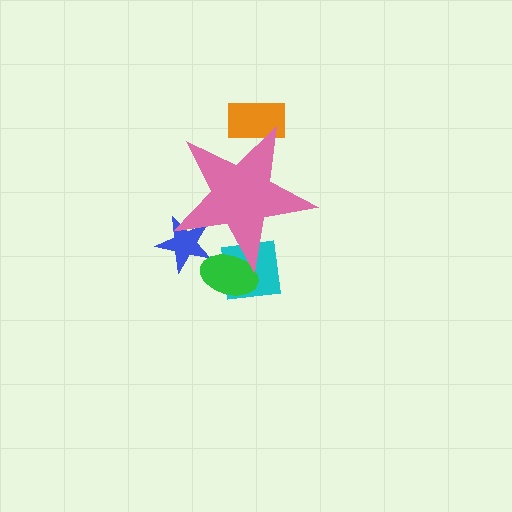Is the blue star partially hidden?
Yes, the blue star is partially hidden behind the pink star.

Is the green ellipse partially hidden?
Yes, the green ellipse is partially hidden behind the pink star.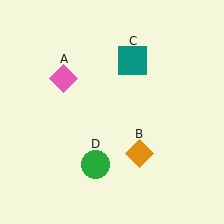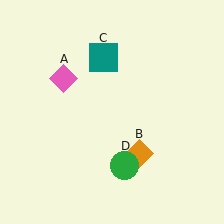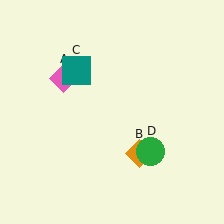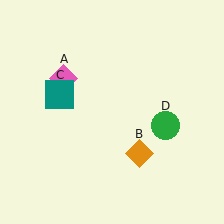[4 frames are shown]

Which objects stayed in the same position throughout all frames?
Pink diamond (object A) and orange diamond (object B) remained stationary.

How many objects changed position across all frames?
2 objects changed position: teal square (object C), green circle (object D).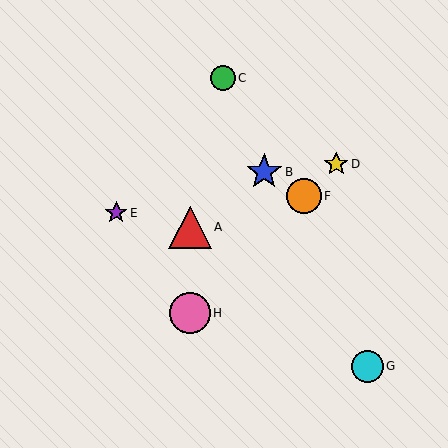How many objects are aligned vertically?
2 objects (A, H) are aligned vertically.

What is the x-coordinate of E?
Object E is at x≈116.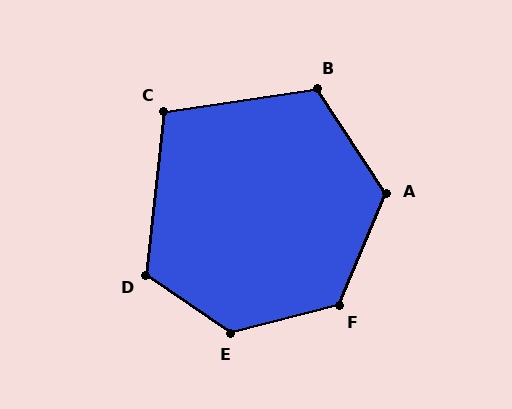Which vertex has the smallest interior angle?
C, at approximately 105 degrees.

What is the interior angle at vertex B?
Approximately 115 degrees (obtuse).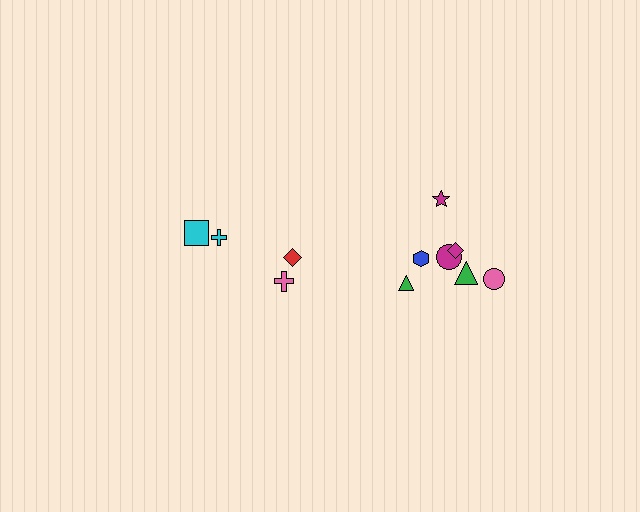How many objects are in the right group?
There are 7 objects.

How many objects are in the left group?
There are 4 objects.